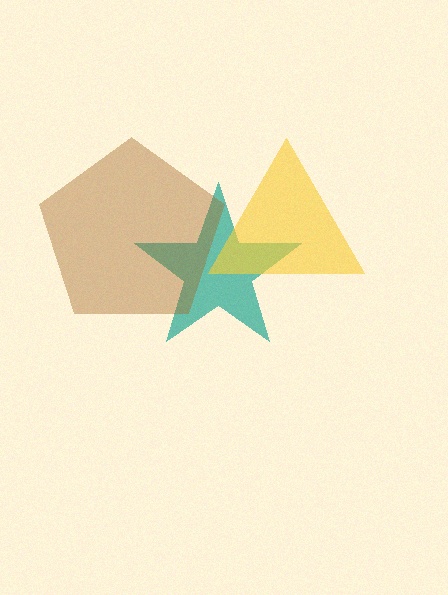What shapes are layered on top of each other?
The layered shapes are: a teal star, a brown pentagon, a yellow triangle.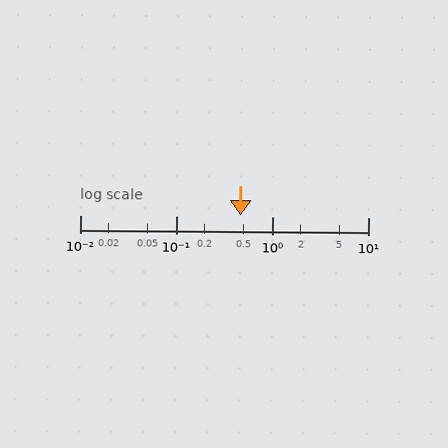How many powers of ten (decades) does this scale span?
The scale spans 3 decades, from 0.01 to 10.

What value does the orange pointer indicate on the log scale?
The pointer indicates approximately 0.47.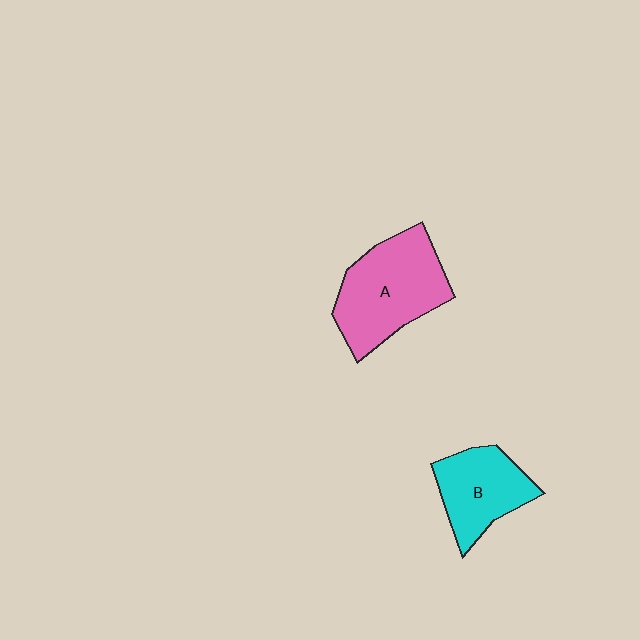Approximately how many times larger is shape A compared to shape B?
Approximately 1.4 times.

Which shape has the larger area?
Shape A (pink).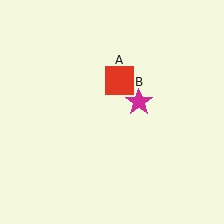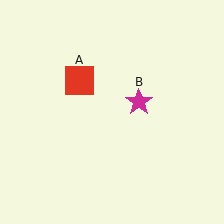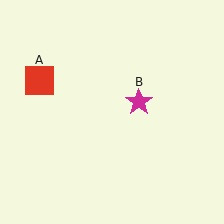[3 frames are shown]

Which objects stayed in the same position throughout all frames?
Magenta star (object B) remained stationary.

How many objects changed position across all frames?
1 object changed position: red square (object A).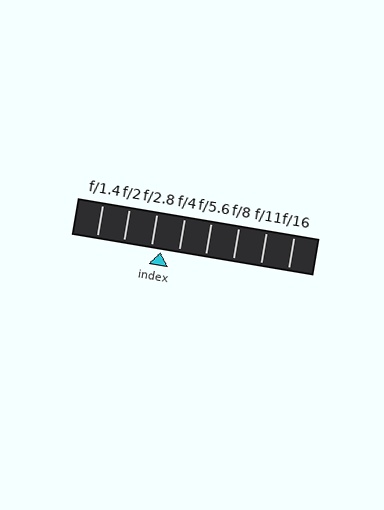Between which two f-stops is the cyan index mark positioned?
The index mark is between f/2.8 and f/4.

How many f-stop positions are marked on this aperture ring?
There are 8 f-stop positions marked.